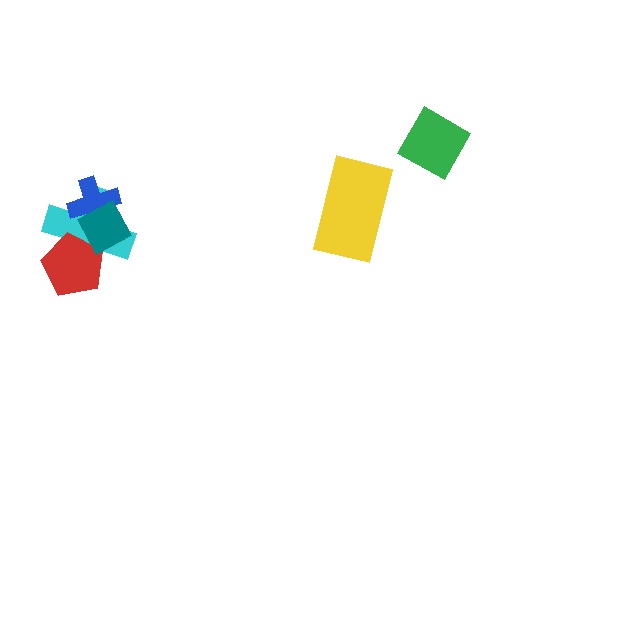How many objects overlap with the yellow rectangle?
0 objects overlap with the yellow rectangle.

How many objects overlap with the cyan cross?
3 objects overlap with the cyan cross.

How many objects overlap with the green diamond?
0 objects overlap with the green diamond.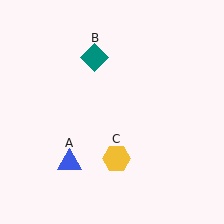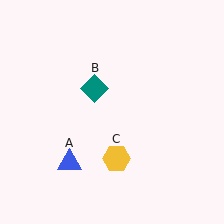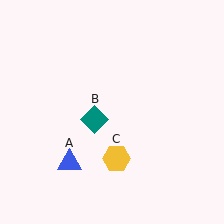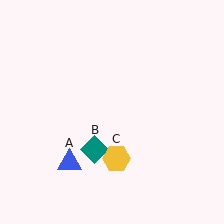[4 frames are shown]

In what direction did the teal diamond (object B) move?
The teal diamond (object B) moved down.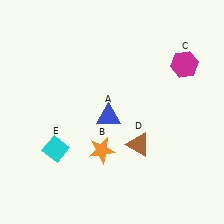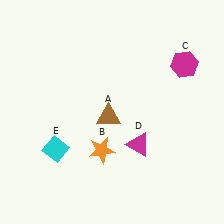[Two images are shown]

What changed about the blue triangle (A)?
In Image 1, A is blue. In Image 2, it changed to brown.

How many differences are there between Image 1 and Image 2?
There are 2 differences between the two images.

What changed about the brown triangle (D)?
In Image 1, D is brown. In Image 2, it changed to magenta.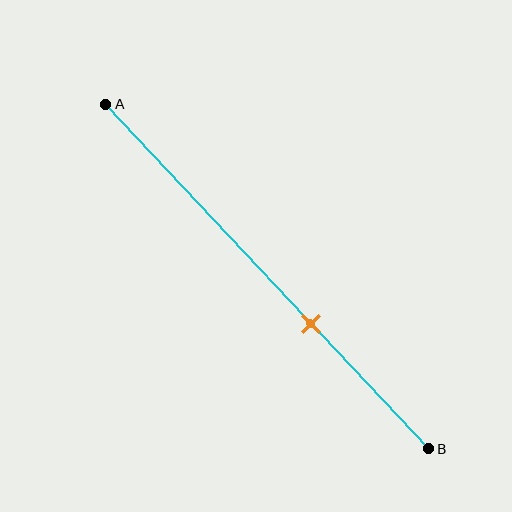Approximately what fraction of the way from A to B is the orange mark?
The orange mark is approximately 65% of the way from A to B.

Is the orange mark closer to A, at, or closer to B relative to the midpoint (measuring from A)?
The orange mark is closer to point B than the midpoint of segment AB.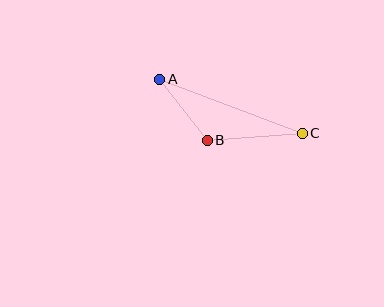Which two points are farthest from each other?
Points A and C are farthest from each other.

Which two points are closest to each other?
Points A and B are closest to each other.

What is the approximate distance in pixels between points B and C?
The distance between B and C is approximately 95 pixels.